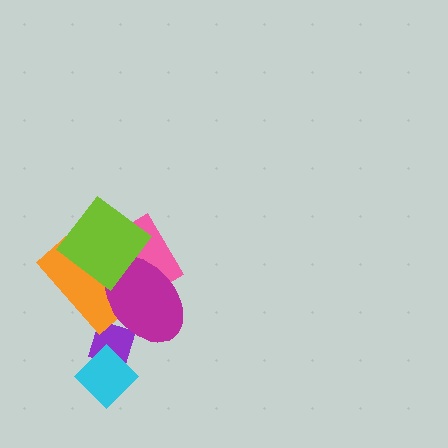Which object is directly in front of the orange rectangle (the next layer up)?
The magenta ellipse is directly in front of the orange rectangle.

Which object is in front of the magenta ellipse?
The lime diamond is in front of the magenta ellipse.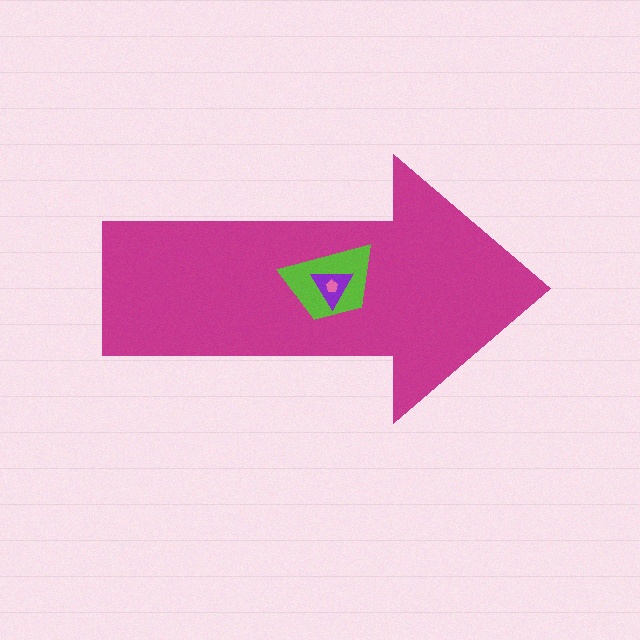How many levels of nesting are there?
4.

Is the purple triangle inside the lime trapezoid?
Yes.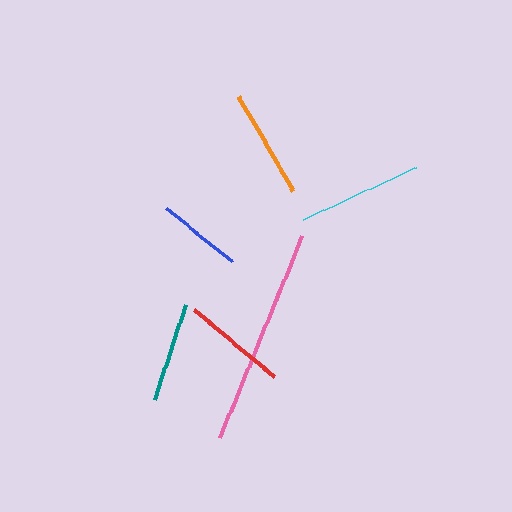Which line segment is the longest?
The pink line is the longest at approximately 218 pixels.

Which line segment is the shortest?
The blue line is the shortest at approximately 85 pixels.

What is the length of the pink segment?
The pink segment is approximately 218 pixels long.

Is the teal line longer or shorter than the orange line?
The orange line is longer than the teal line.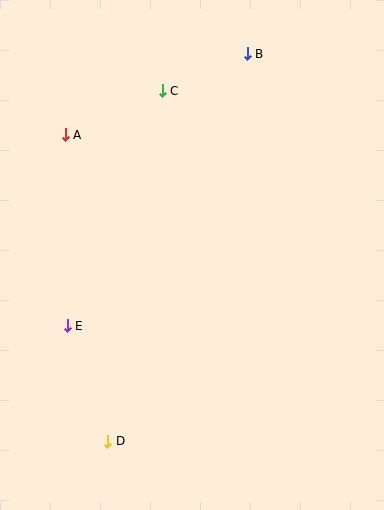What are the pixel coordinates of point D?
Point D is at (108, 441).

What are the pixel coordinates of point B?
Point B is at (247, 54).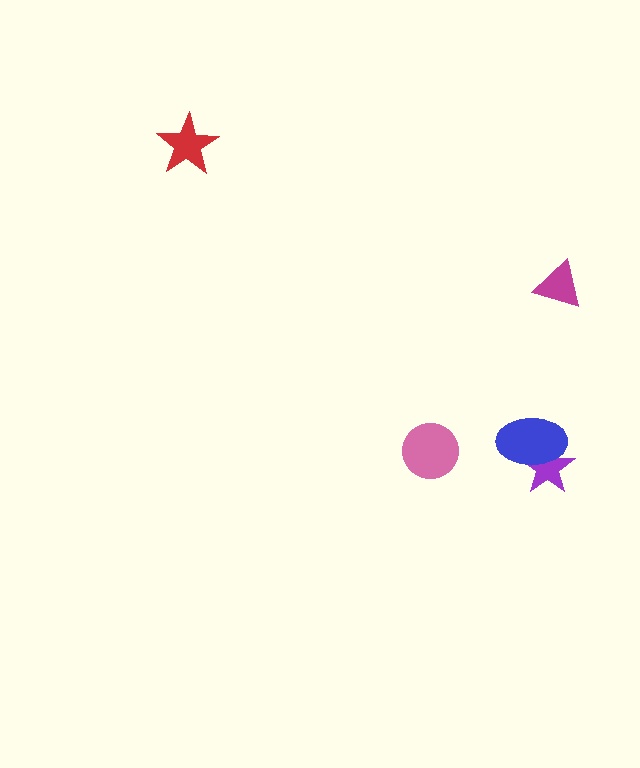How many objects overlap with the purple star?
1 object overlaps with the purple star.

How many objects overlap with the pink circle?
0 objects overlap with the pink circle.